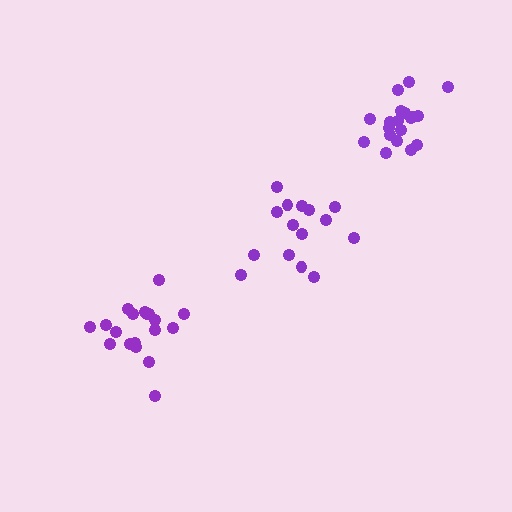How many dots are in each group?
Group 1: 15 dots, Group 2: 19 dots, Group 3: 19 dots (53 total).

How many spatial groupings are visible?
There are 3 spatial groupings.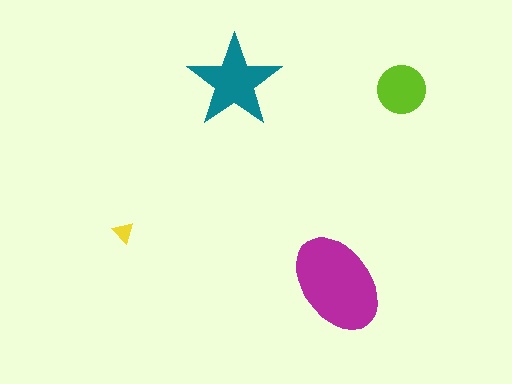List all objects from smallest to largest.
The yellow triangle, the lime circle, the teal star, the magenta ellipse.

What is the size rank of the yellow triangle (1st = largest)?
4th.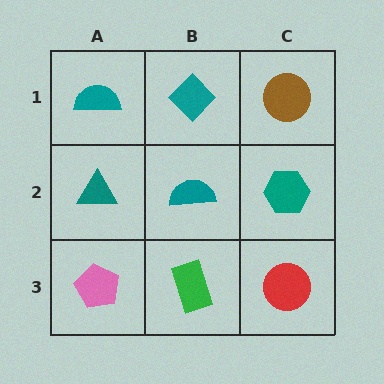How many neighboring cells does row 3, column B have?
3.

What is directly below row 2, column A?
A pink pentagon.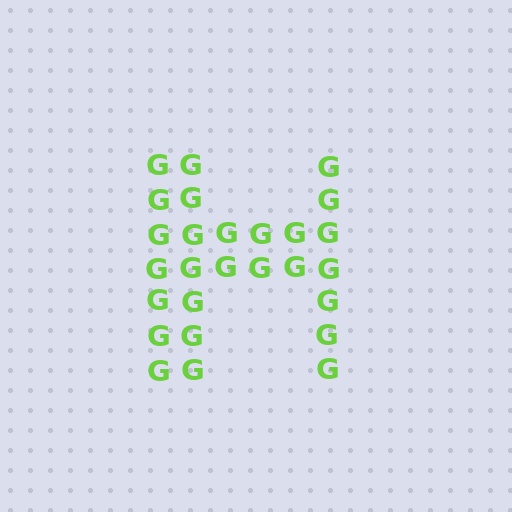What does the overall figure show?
The overall figure shows the letter H.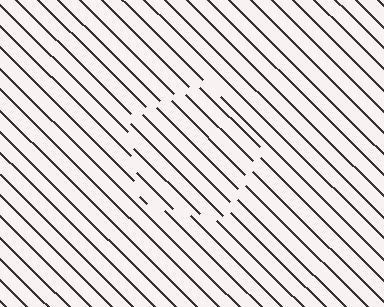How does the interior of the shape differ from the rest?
The interior of the shape contains the same grating, shifted by half a period — the contour is defined by the phase discontinuity where line-ends from the inner and outer gratings abut.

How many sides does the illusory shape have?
5 sides — the line-ends trace a pentagon.